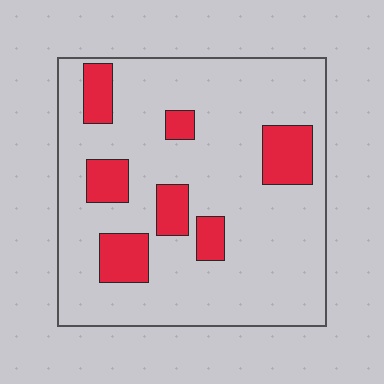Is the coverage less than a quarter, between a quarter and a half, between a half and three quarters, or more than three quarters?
Less than a quarter.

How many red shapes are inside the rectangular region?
7.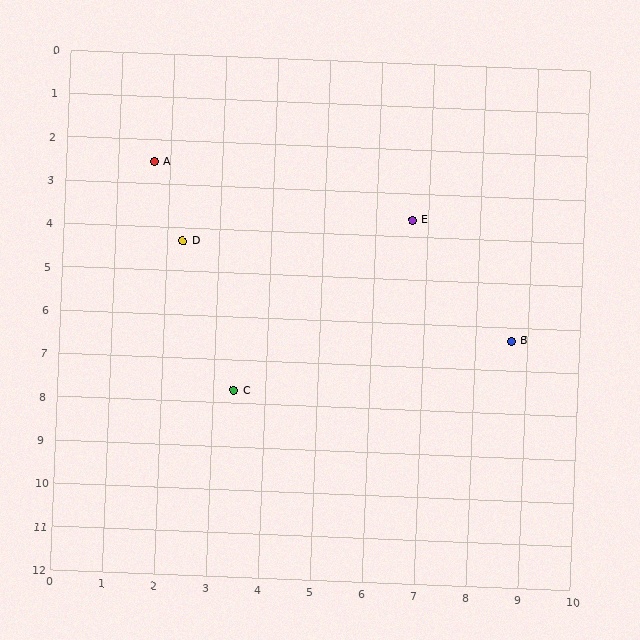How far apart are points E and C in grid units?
Points E and C are about 5.3 grid units apart.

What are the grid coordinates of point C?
Point C is at approximately (3.4, 7.7).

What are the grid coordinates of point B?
Point B is at approximately (8.7, 6.3).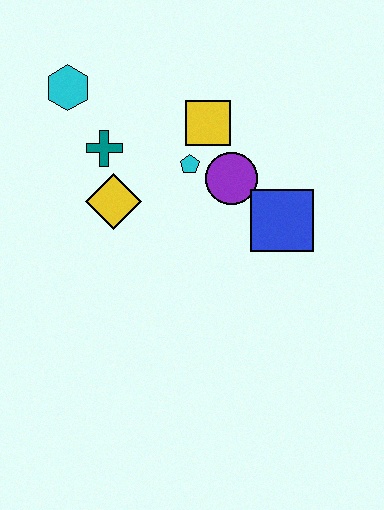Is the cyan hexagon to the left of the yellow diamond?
Yes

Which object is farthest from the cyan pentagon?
The cyan hexagon is farthest from the cyan pentagon.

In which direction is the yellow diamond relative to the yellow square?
The yellow diamond is to the left of the yellow square.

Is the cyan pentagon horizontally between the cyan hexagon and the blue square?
Yes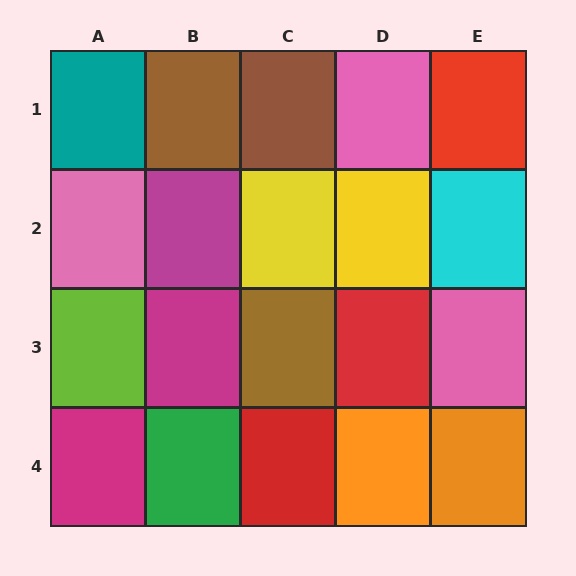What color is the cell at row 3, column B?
Magenta.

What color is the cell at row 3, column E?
Pink.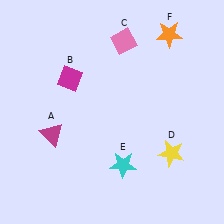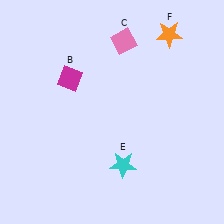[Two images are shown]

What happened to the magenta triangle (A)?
The magenta triangle (A) was removed in Image 2. It was in the bottom-left area of Image 1.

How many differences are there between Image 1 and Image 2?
There are 2 differences between the two images.